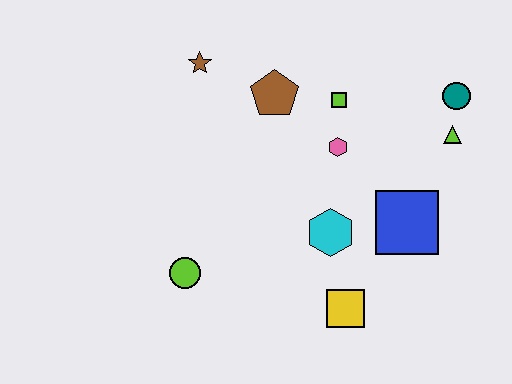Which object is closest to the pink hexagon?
The lime square is closest to the pink hexagon.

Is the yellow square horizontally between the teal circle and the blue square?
No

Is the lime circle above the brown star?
No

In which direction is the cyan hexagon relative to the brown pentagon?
The cyan hexagon is below the brown pentagon.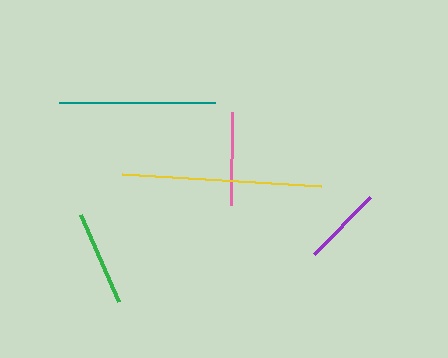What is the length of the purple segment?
The purple segment is approximately 80 pixels long.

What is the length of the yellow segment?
The yellow segment is approximately 200 pixels long.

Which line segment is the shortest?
The purple line is the shortest at approximately 80 pixels.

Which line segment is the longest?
The yellow line is the longest at approximately 200 pixels.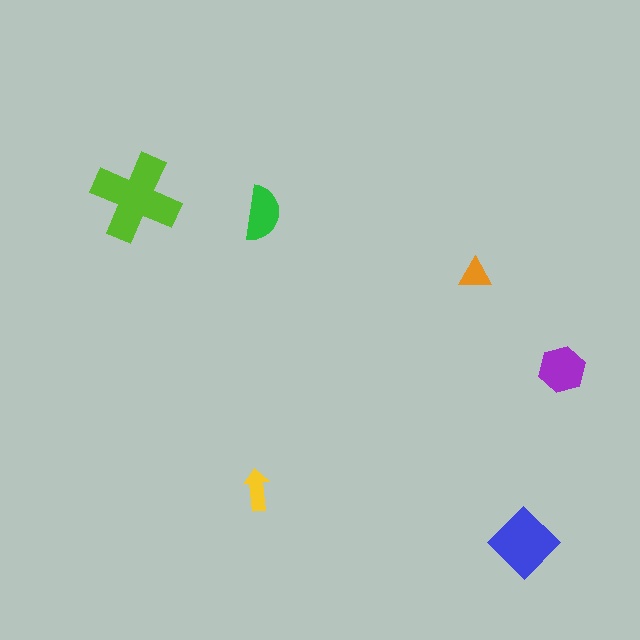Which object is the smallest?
The orange triangle.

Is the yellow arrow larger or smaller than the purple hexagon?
Smaller.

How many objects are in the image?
There are 6 objects in the image.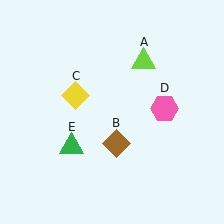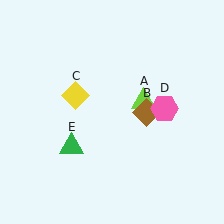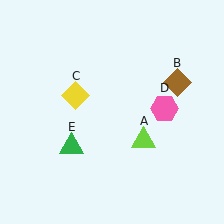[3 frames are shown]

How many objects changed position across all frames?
2 objects changed position: lime triangle (object A), brown diamond (object B).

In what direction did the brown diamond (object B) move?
The brown diamond (object B) moved up and to the right.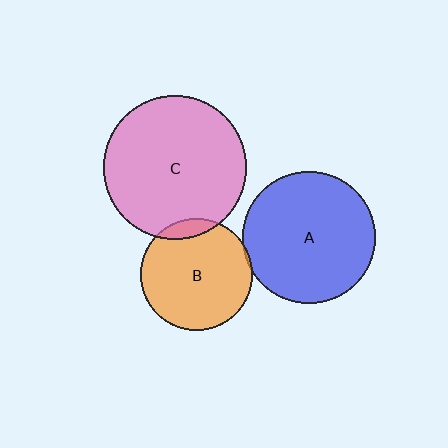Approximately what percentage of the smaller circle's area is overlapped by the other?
Approximately 5%.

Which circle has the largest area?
Circle C (pink).